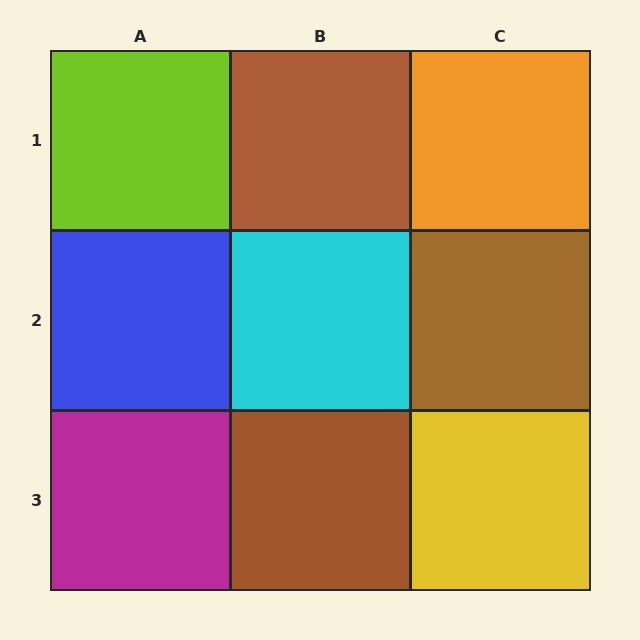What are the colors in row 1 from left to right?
Lime, brown, orange.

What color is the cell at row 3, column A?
Magenta.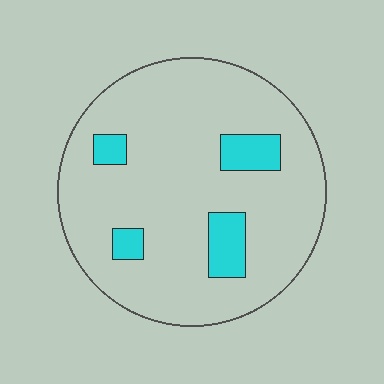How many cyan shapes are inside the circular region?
4.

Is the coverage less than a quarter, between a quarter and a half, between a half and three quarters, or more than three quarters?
Less than a quarter.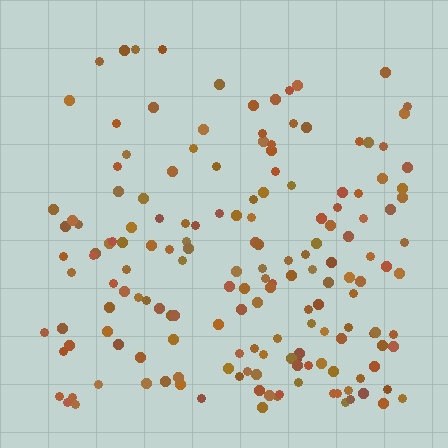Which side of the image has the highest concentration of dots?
The bottom.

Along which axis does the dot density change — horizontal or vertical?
Vertical.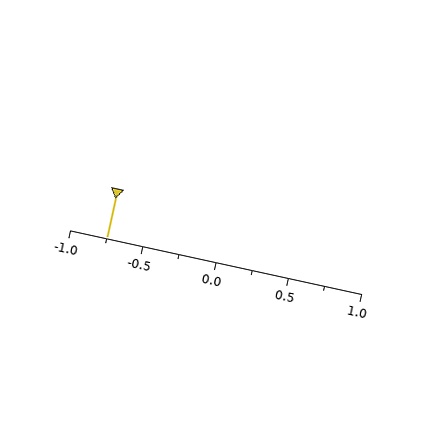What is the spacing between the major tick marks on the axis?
The major ticks are spaced 0.5 apart.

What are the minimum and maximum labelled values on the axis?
The axis runs from -1.0 to 1.0.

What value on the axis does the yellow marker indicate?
The marker indicates approximately -0.75.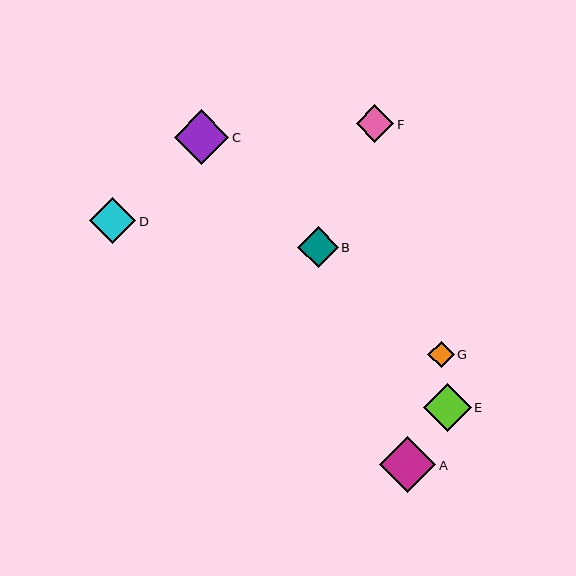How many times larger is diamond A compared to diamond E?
Diamond A is approximately 1.2 times the size of diamond E.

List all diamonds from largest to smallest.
From largest to smallest: A, C, E, D, B, F, G.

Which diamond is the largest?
Diamond A is the largest with a size of approximately 56 pixels.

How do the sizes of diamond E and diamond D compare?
Diamond E and diamond D are approximately the same size.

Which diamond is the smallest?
Diamond G is the smallest with a size of approximately 27 pixels.